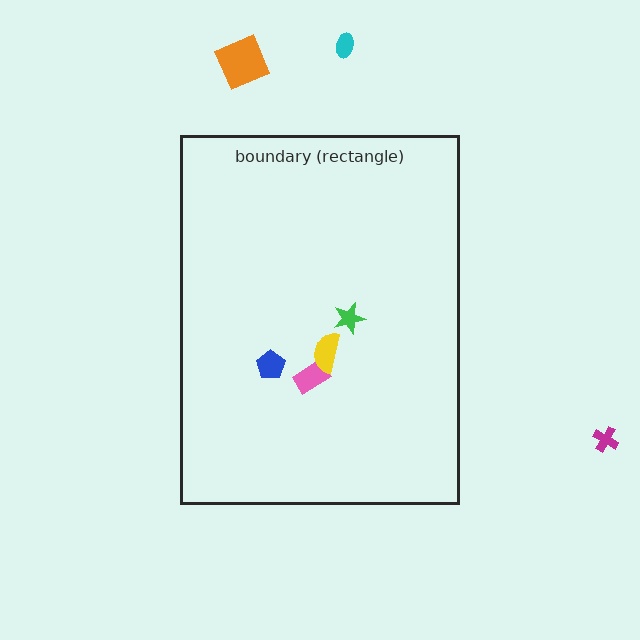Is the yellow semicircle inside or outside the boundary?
Inside.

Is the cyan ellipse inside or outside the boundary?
Outside.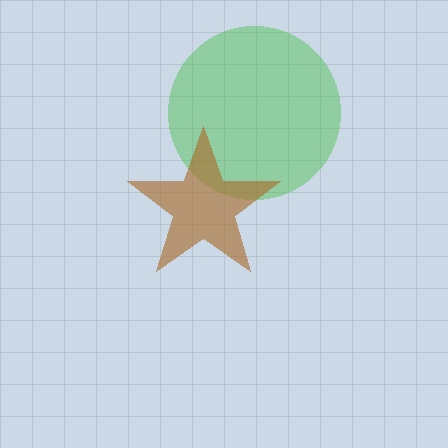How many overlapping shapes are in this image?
There are 2 overlapping shapes in the image.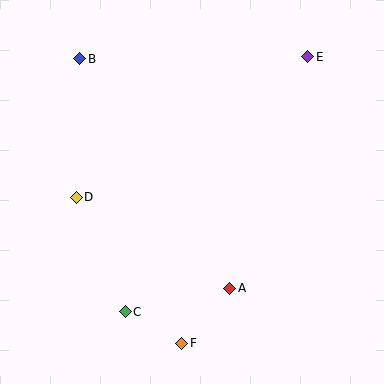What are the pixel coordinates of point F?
Point F is at (182, 343).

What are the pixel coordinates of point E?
Point E is at (308, 57).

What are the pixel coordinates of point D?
Point D is at (76, 197).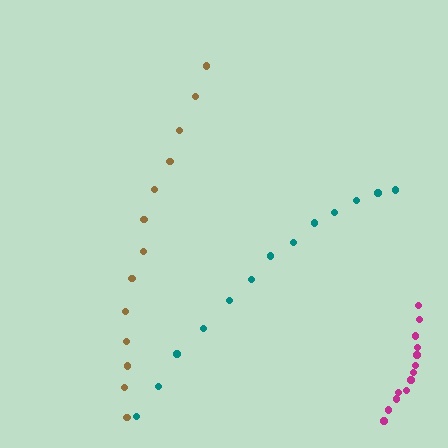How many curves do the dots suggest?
There are 3 distinct paths.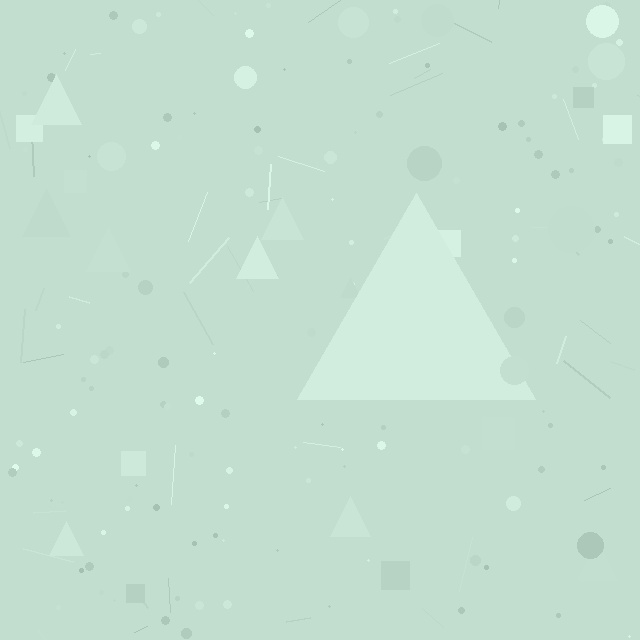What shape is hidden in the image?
A triangle is hidden in the image.